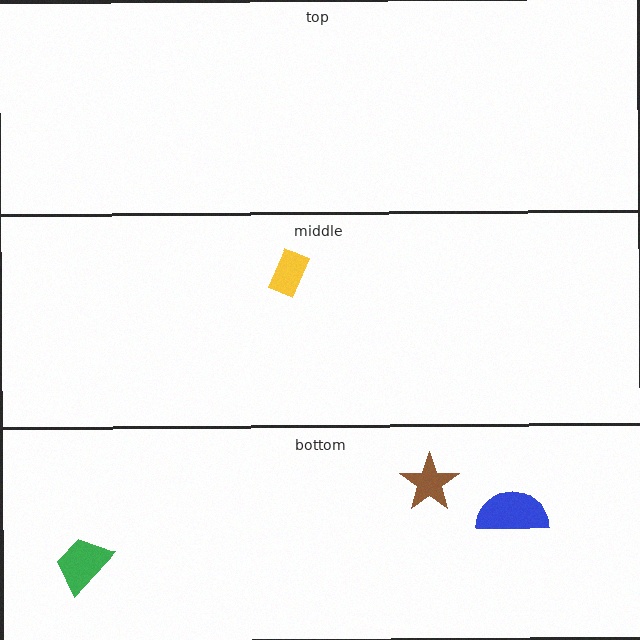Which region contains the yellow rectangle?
The middle region.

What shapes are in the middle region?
The yellow rectangle.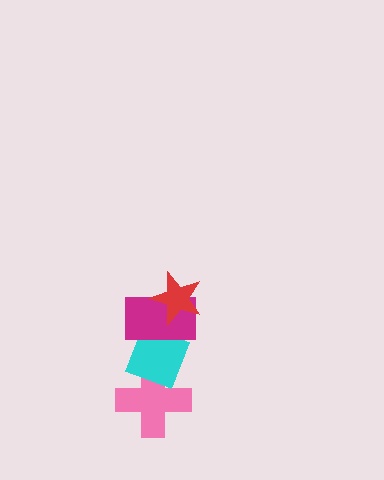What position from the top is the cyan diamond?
The cyan diamond is 3rd from the top.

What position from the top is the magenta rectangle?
The magenta rectangle is 2nd from the top.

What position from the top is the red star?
The red star is 1st from the top.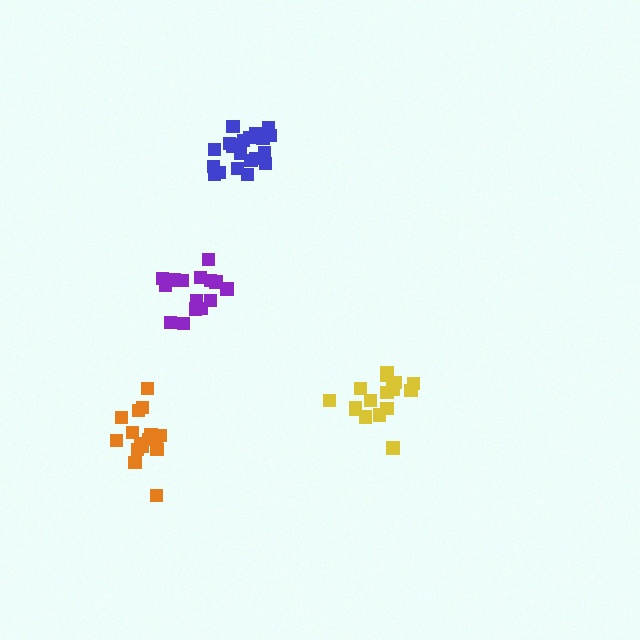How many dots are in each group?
Group 1: 16 dots, Group 2: 16 dots, Group 3: 21 dots, Group 4: 17 dots (70 total).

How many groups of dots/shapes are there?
There are 4 groups.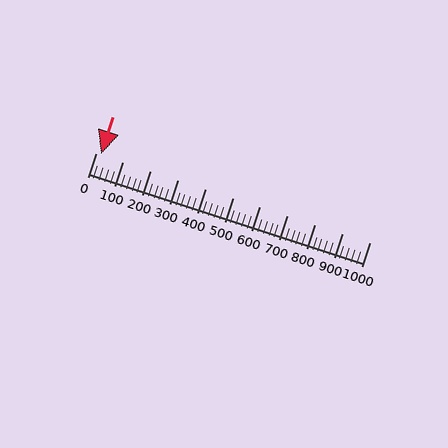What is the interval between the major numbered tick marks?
The major tick marks are spaced 100 units apart.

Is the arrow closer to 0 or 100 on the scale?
The arrow is closer to 0.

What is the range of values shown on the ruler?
The ruler shows values from 0 to 1000.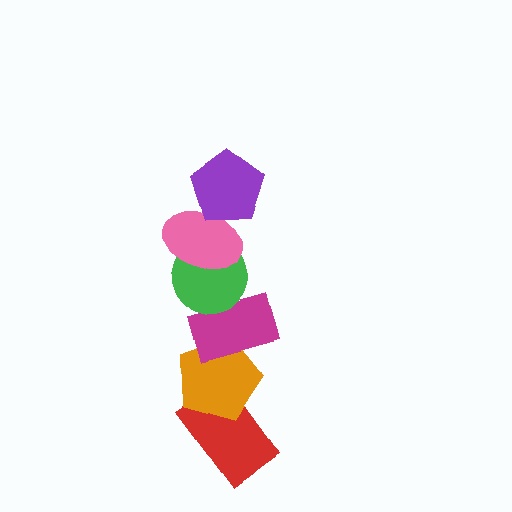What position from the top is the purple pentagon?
The purple pentagon is 1st from the top.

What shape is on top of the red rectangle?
The orange pentagon is on top of the red rectangle.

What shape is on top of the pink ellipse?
The purple pentagon is on top of the pink ellipse.